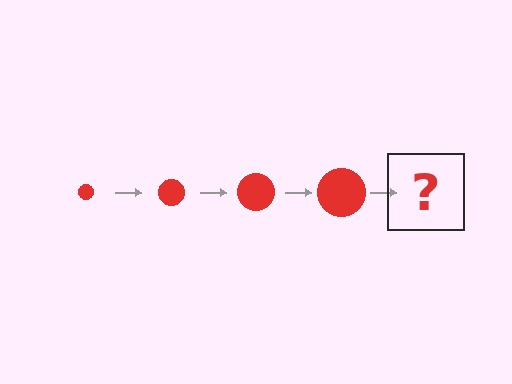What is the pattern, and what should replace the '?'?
The pattern is that the circle gets progressively larger each step. The '?' should be a red circle, larger than the previous one.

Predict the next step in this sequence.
The next step is a red circle, larger than the previous one.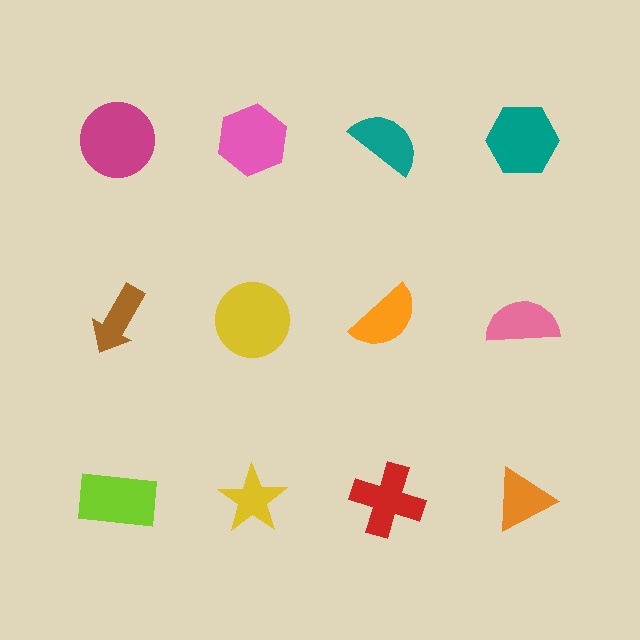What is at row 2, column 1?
A brown arrow.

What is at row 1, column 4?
A teal hexagon.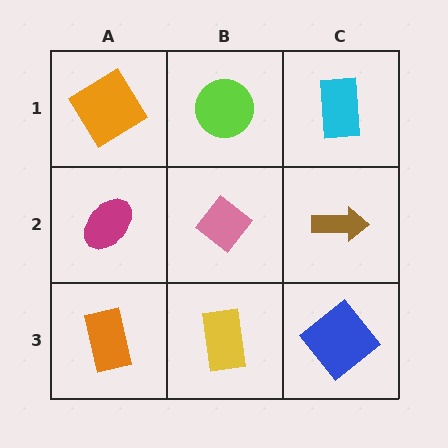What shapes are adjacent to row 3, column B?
A pink diamond (row 2, column B), an orange rectangle (row 3, column A), a blue diamond (row 3, column C).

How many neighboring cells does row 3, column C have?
2.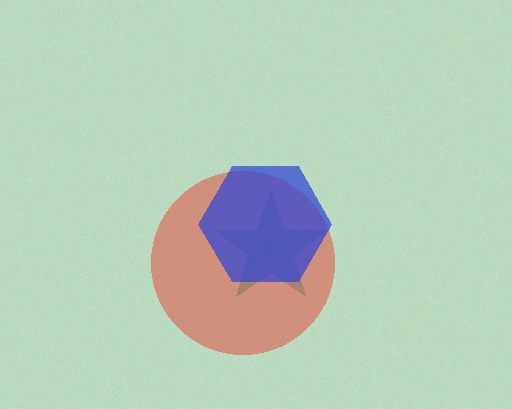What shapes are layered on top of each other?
The layered shapes are: a teal star, a red circle, a blue hexagon.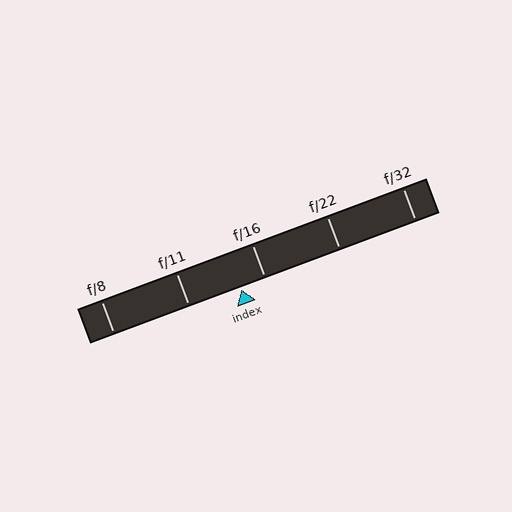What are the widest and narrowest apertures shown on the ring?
The widest aperture shown is f/8 and the narrowest is f/32.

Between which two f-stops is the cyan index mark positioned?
The index mark is between f/11 and f/16.